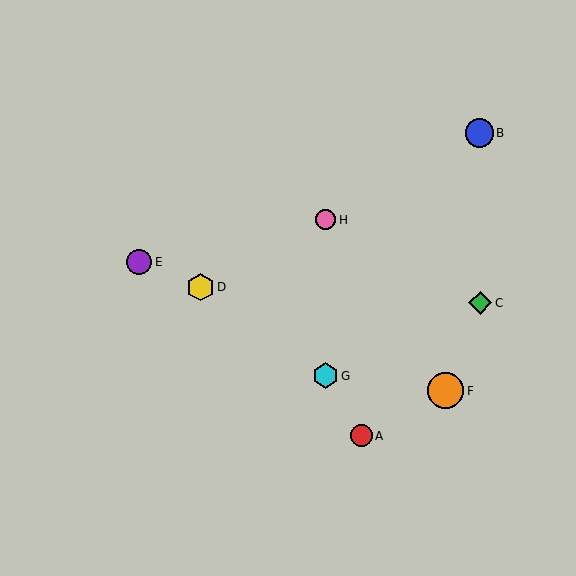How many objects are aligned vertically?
2 objects (G, H) are aligned vertically.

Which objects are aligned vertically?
Objects G, H are aligned vertically.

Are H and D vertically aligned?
No, H is at x≈326 and D is at x≈201.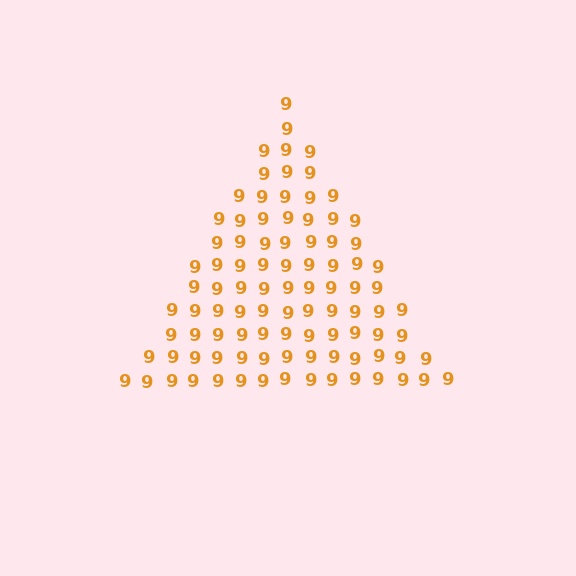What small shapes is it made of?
It is made of small digit 9's.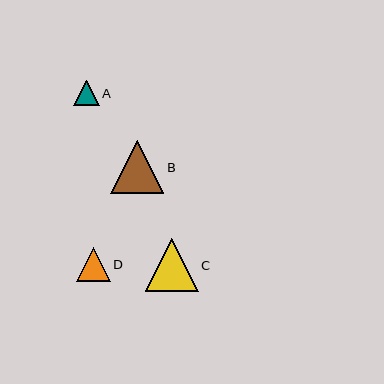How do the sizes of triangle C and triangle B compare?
Triangle C and triangle B are approximately the same size.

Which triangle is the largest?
Triangle C is the largest with a size of approximately 53 pixels.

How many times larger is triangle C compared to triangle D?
Triangle C is approximately 1.6 times the size of triangle D.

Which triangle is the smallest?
Triangle A is the smallest with a size of approximately 26 pixels.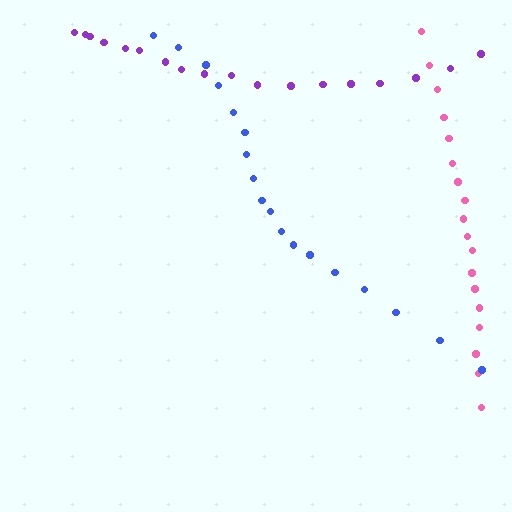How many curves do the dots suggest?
There are 3 distinct paths.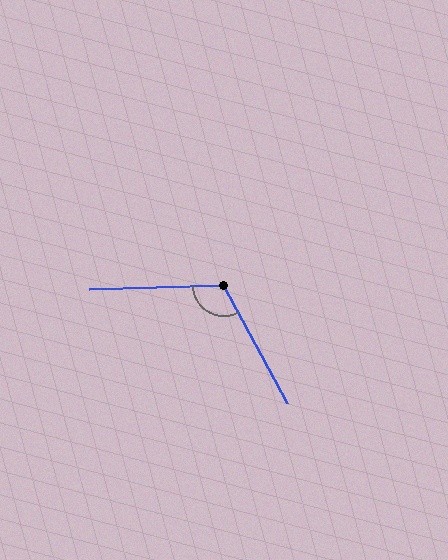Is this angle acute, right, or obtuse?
It is obtuse.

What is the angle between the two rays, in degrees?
Approximately 117 degrees.